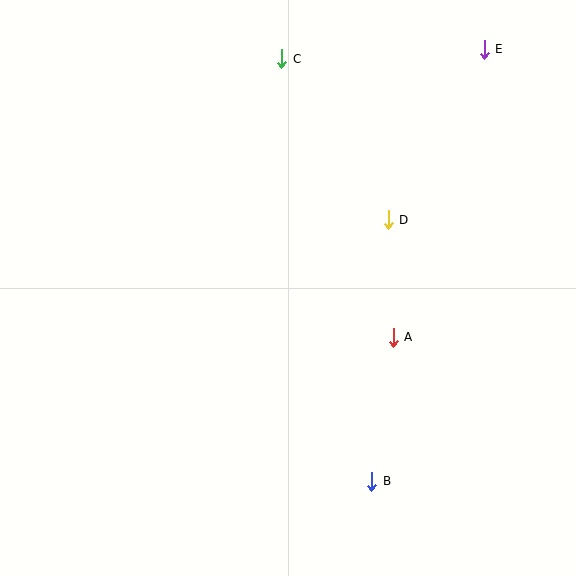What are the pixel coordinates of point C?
Point C is at (282, 59).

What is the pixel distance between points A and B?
The distance between A and B is 146 pixels.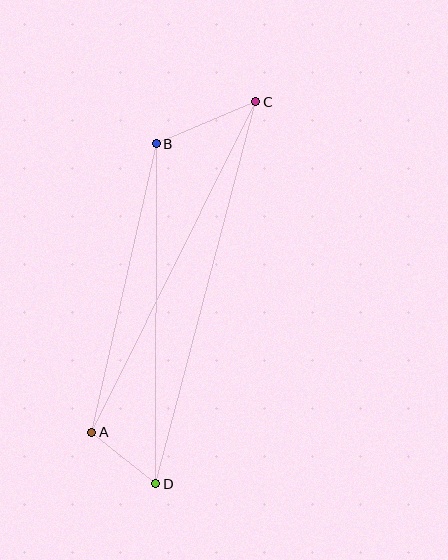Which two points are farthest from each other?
Points C and D are farthest from each other.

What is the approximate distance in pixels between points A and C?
The distance between A and C is approximately 369 pixels.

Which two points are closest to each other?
Points A and D are closest to each other.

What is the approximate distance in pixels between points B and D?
The distance between B and D is approximately 340 pixels.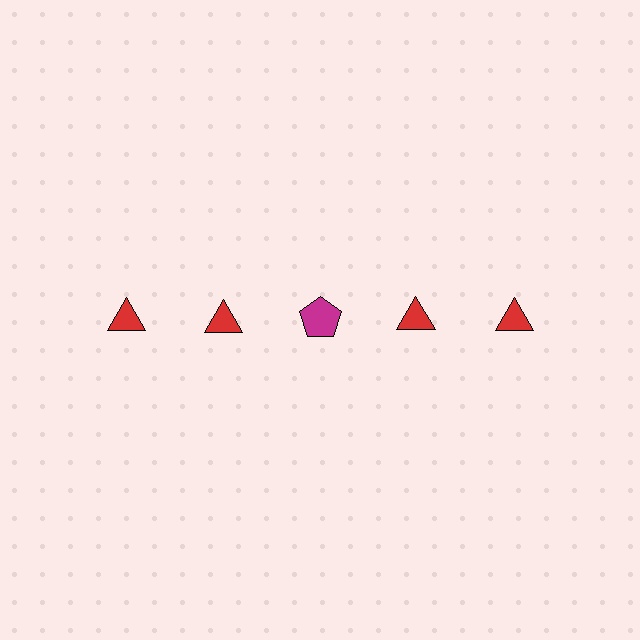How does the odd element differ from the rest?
It differs in both color (magenta instead of red) and shape (pentagon instead of triangle).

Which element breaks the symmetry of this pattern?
The magenta pentagon in the top row, center column breaks the symmetry. All other shapes are red triangles.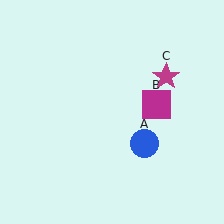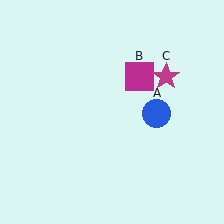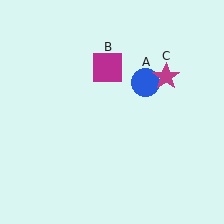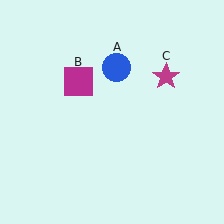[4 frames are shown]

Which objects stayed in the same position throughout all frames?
Magenta star (object C) remained stationary.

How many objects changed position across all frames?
2 objects changed position: blue circle (object A), magenta square (object B).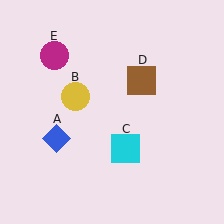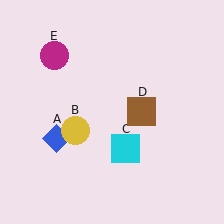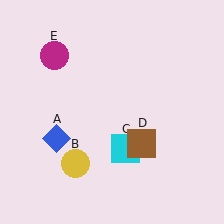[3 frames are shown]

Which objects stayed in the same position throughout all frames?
Blue diamond (object A) and cyan square (object C) and magenta circle (object E) remained stationary.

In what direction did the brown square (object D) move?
The brown square (object D) moved down.